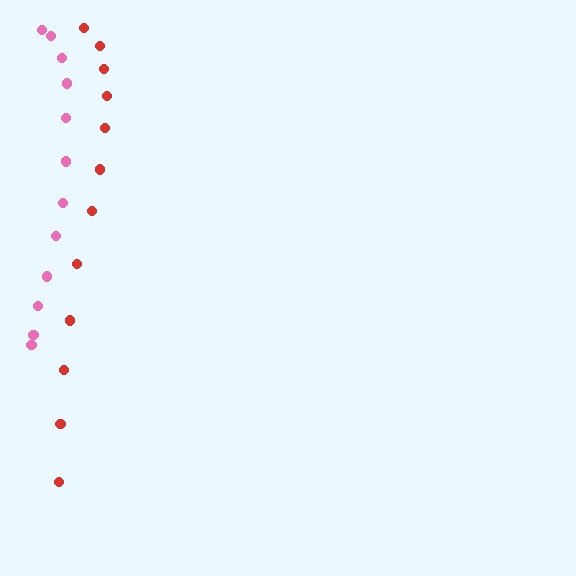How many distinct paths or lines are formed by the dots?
There are 2 distinct paths.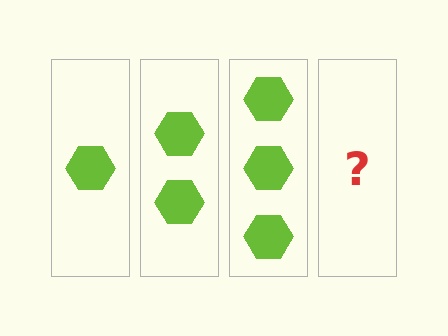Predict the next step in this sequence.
The next step is 4 hexagons.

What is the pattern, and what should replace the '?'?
The pattern is that each step adds one more hexagon. The '?' should be 4 hexagons.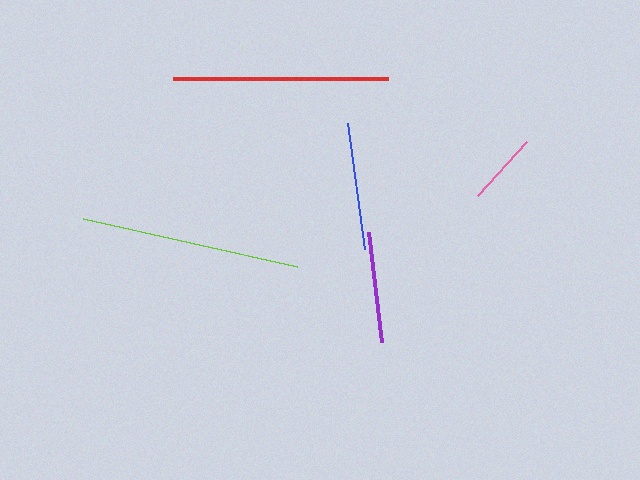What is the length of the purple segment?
The purple segment is approximately 110 pixels long.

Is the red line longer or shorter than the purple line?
The red line is longer than the purple line.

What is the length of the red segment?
The red segment is approximately 215 pixels long.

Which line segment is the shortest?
The pink line is the shortest at approximately 73 pixels.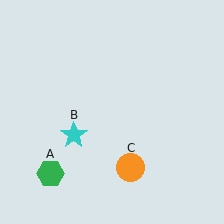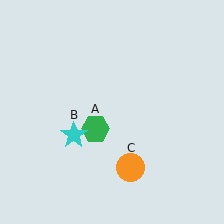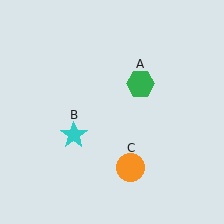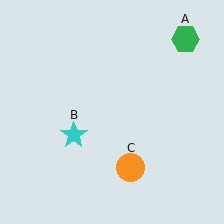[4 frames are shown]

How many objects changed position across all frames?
1 object changed position: green hexagon (object A).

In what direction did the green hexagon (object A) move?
The green hexagon (object A) moved up and to the right.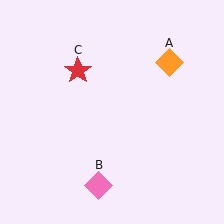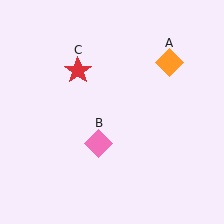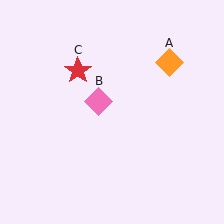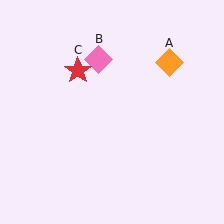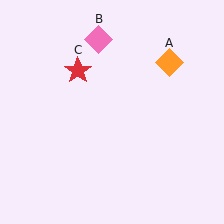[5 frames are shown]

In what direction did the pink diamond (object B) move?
The pink diamond (object B) moved up.